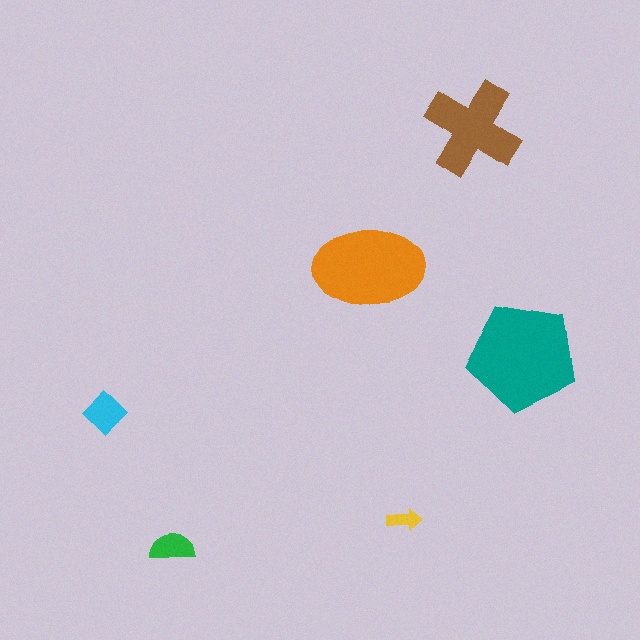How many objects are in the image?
There are 6 objects in the image.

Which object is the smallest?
The yellow arrow.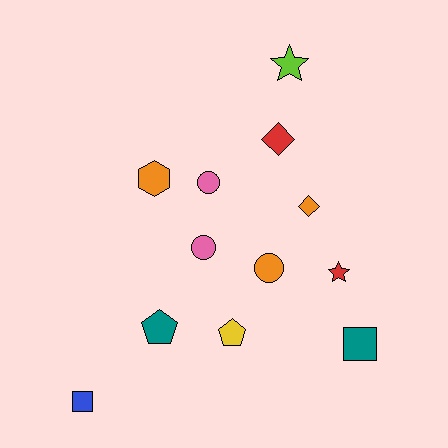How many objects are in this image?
There are 12 objects.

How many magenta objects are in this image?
There are no magenta objects.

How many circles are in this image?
There are 3 circles.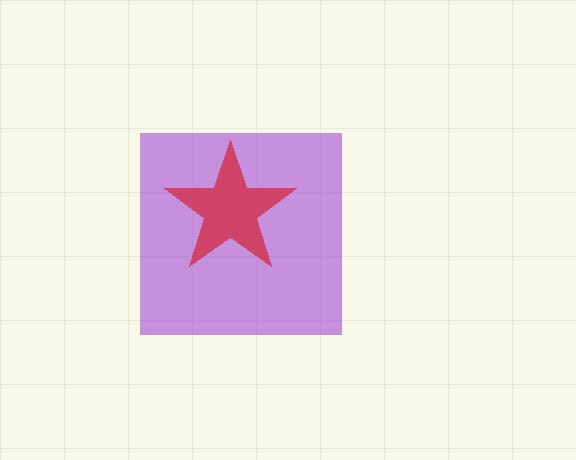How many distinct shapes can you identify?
There are 2 distinct shapes: a purple square, a red star.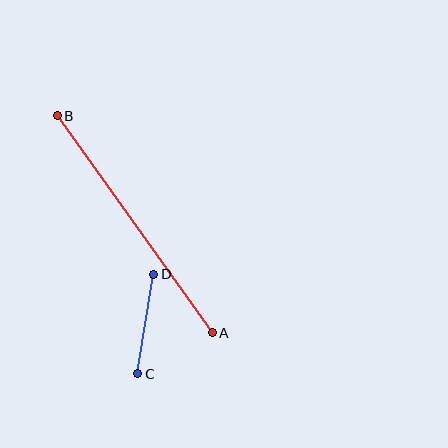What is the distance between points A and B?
The distance is approximately 267 pixels.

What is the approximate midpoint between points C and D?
The midpoint is at approximately (146, 324) pixels.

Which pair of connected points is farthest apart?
Points A and B are farthest apart.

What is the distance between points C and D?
The distance is approximately 101 pixels.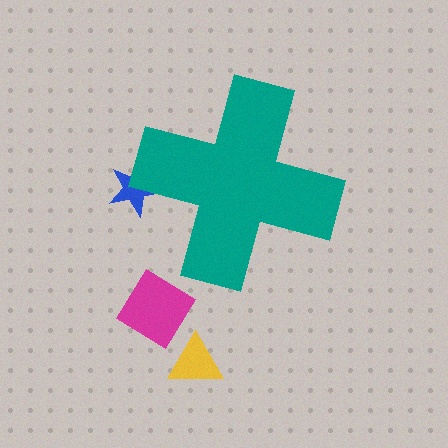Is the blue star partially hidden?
Yes, the blue star is partially hidden behind the teal cross.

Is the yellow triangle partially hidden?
No, the yellow triangle is fully visible.